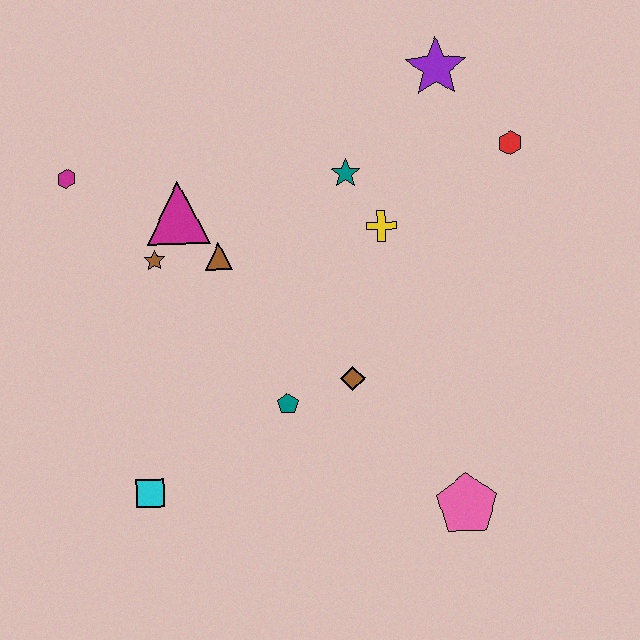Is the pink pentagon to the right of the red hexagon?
No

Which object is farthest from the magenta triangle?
The pink pentagon is farthest from the magenta triangle.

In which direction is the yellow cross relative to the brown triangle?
The yellow cross is to the right of the brown triangle.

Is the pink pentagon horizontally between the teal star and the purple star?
No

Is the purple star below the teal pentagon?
No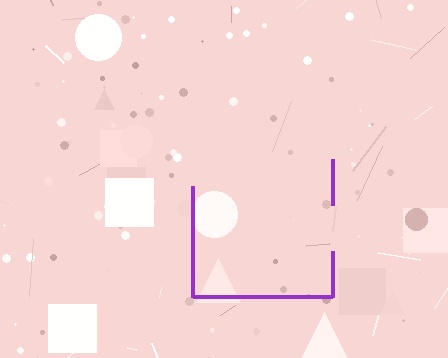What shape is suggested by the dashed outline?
The dashed outline suggests a square.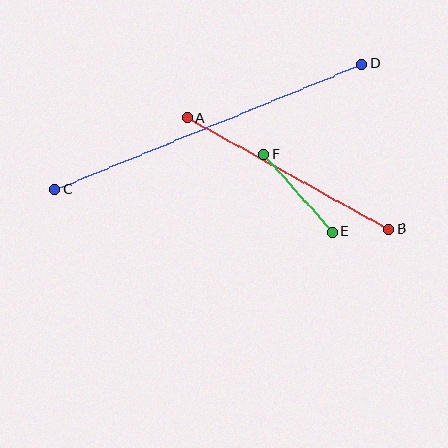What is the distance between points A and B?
The distance is approximately 230 pixels.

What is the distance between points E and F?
The distance is approximately 104 pixels.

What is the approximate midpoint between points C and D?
The midpoint is at approximately (208, 127) pixels.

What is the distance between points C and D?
The distance is approximately 332 pixels.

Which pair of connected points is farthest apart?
Points C and D are farthest apart.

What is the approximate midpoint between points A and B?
The midpoint is at approximately (288, 173) pixels.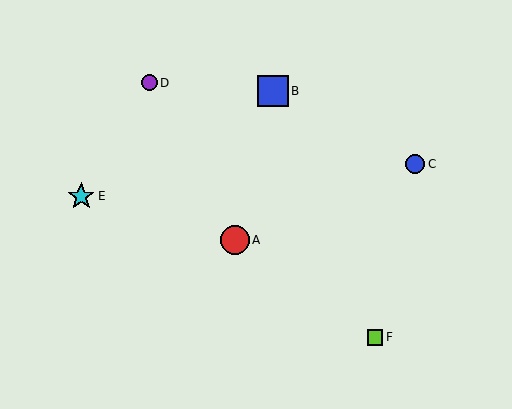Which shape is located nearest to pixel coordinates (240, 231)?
The red circle (labeled A) at (235, 240) is nearest to that location.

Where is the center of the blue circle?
The center of the blue circle is at (415, 164).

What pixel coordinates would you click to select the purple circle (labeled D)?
Click at (150, 83) to select the purple circle D.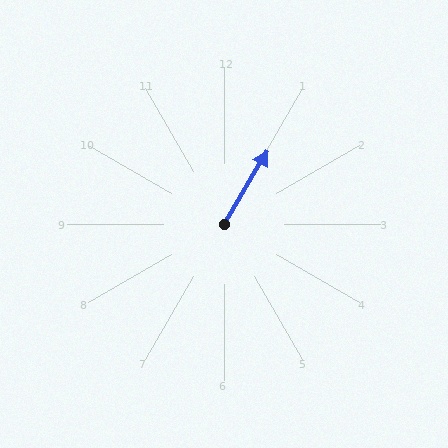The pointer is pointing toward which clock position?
Roughly 1 o'clock.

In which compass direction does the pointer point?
Northeast.